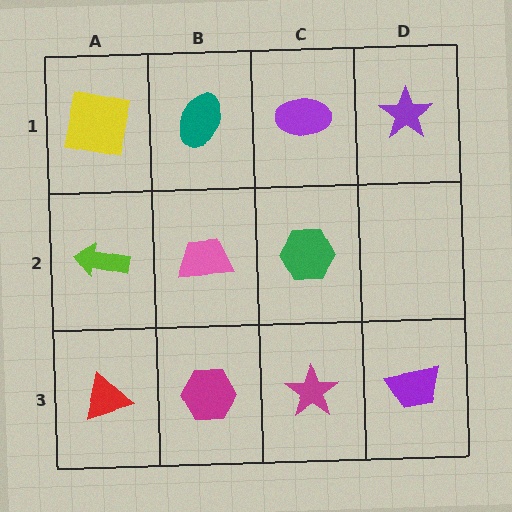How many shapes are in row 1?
4 shapes.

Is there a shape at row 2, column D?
No, that cell is empty.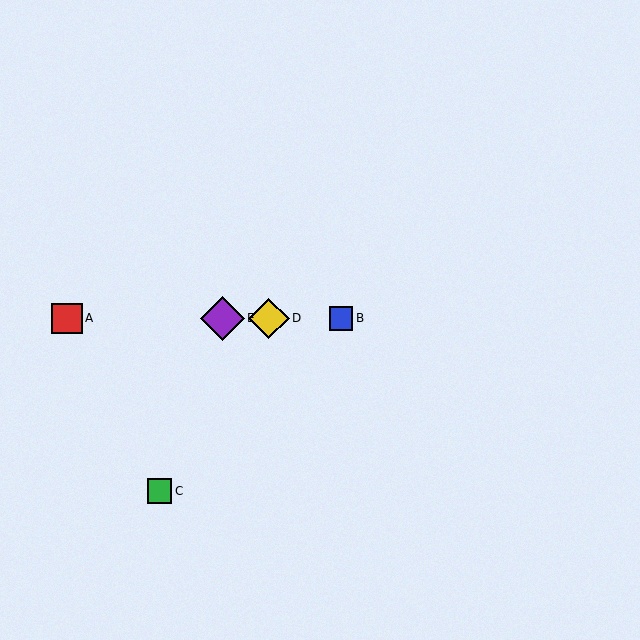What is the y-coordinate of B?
Object B is at y≈318.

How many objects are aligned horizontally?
4 objects (A, B, D, E) are aligned horizontally.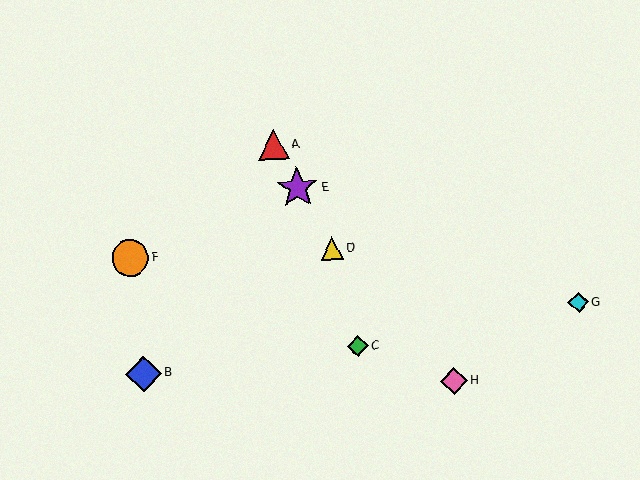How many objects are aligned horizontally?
2 objects (D, F) are aligned horizontally.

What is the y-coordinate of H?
Object H is at y≈381.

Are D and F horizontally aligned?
Yes, both are at y≈248.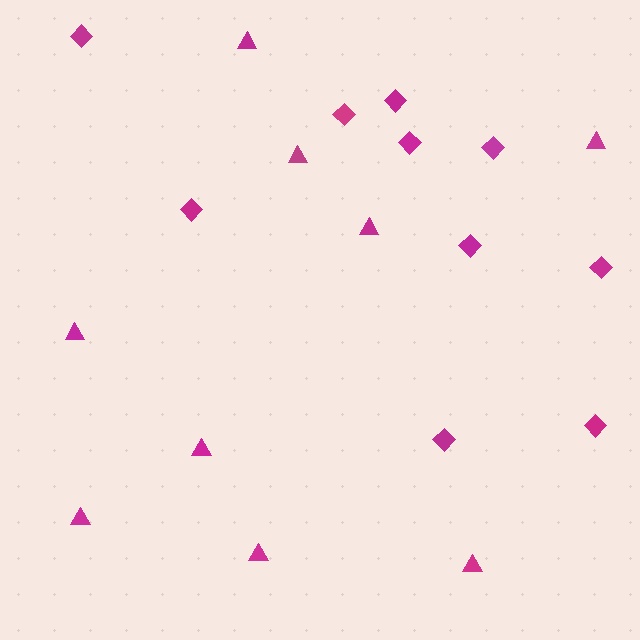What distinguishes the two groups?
There are 2 groups: one group of triangles (9) and one group of diamonds (10).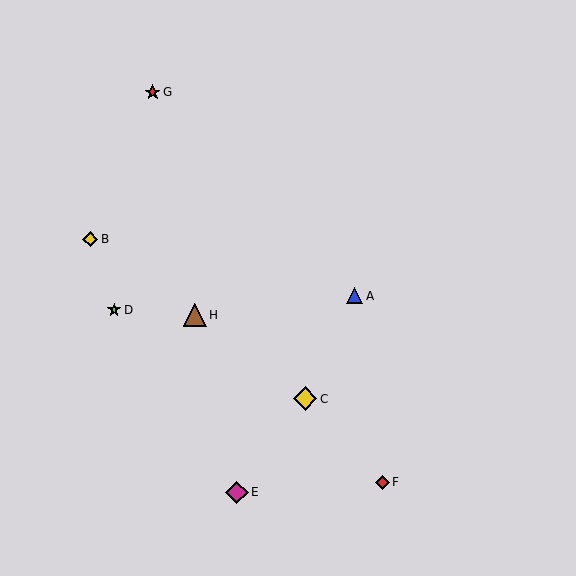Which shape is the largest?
The yellow diamond (labeled C) is the largest.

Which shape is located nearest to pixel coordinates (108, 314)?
The lime star (labeled D) at (114, 310) is nearest to that location.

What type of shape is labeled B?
Shape B is a yellow diamond.